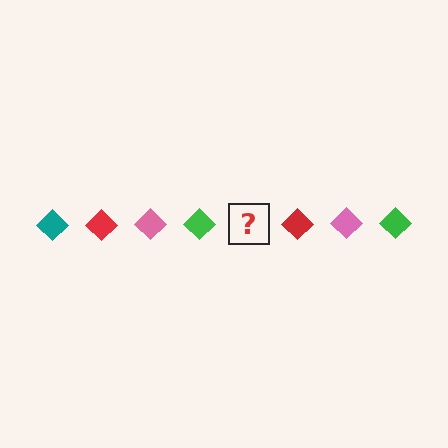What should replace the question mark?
The question mark should be replaced with a teal diamond.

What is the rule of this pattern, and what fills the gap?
The rule is that the pattern cycles through teal, red, pink, green diamonds. The gap should be filled with a teal diamond.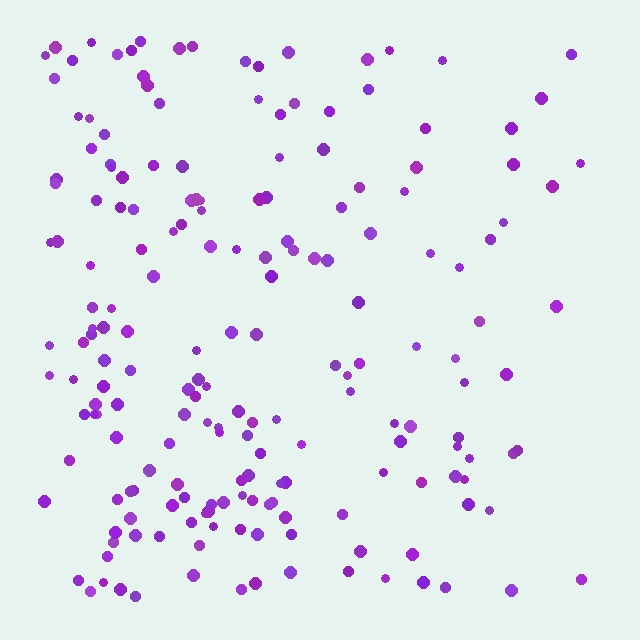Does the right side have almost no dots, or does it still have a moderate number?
Still a moderate number, just noticeably fewer than the left.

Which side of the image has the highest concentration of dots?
The left.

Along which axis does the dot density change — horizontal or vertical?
Horizontal.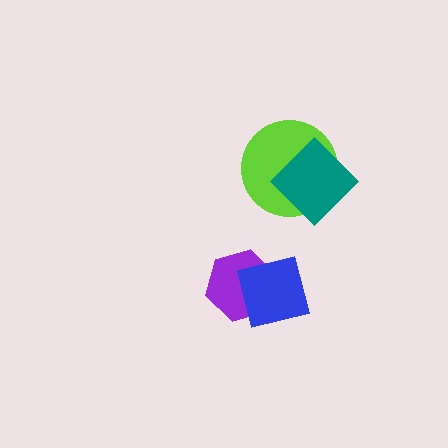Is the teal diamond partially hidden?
No, no other shape covers it.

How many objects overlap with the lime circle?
1 object overlaps with the lime circle.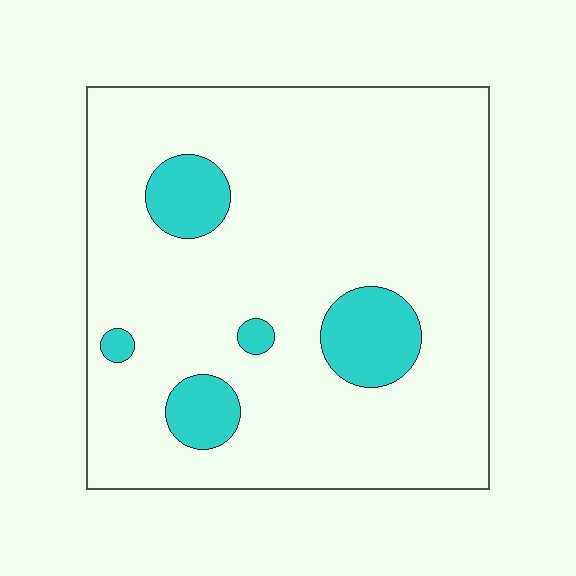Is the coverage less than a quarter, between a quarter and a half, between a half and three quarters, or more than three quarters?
Less than a quarter.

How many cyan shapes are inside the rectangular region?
5.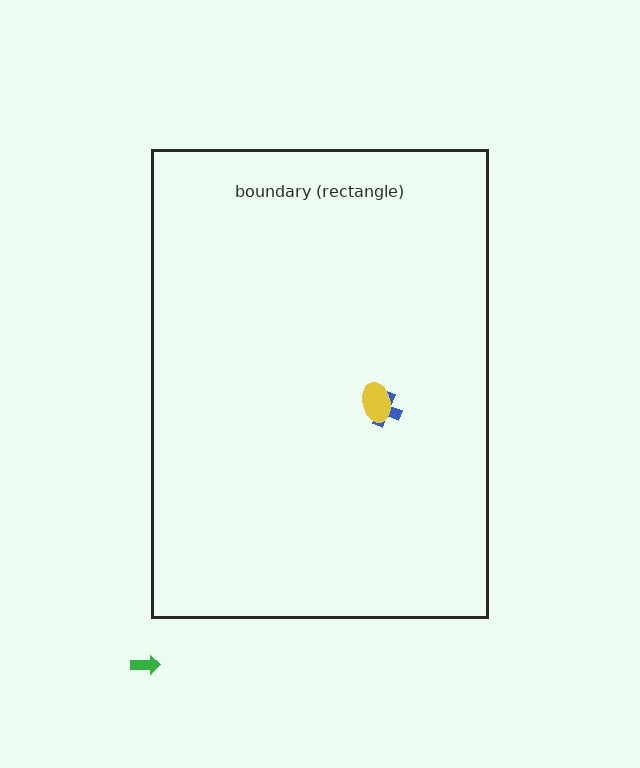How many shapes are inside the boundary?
2 inside, 1 outside.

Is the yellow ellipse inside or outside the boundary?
Inside.